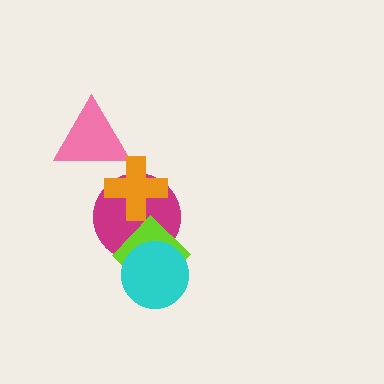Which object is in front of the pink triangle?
The orange cross is in front of the pink triangle.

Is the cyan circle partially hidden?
No, no other shape covers it.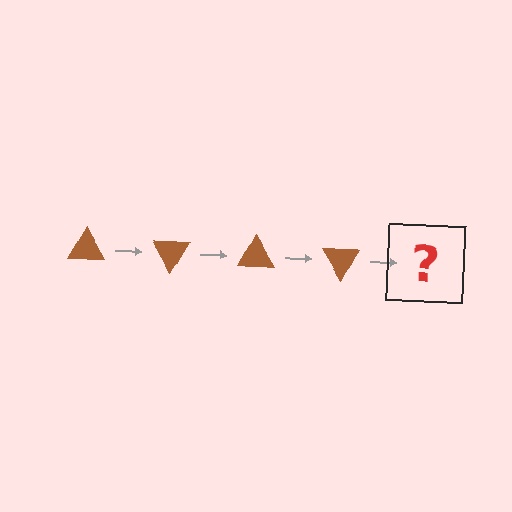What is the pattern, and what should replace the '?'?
The pattern is that the triangle rotates 60 degrees each step. The '?' should be a brown triangle rotated 240 degrees.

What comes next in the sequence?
The next element should be a brown triangle rotated 240 degrees.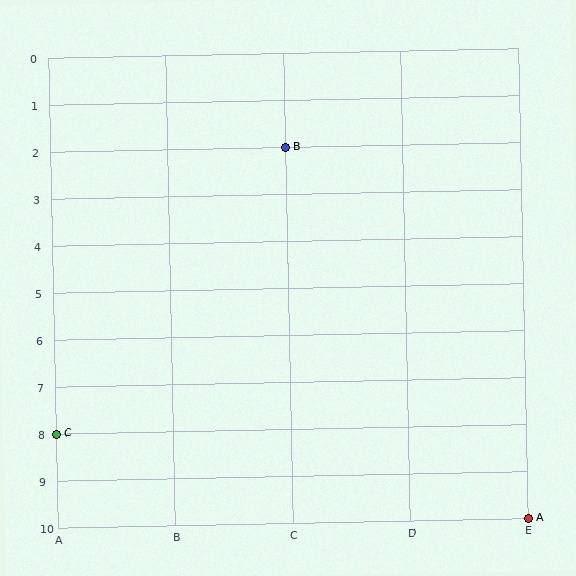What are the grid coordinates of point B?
Point B is at grid coordinates (C, 2).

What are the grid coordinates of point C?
Point C is at grid coordinates (A, 8).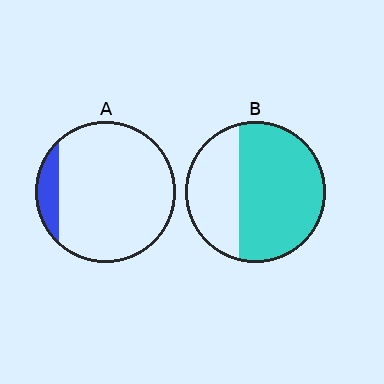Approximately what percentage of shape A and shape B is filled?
A is approximately 10% and B is approximately 65%.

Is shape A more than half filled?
No.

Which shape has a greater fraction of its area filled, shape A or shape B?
Shape B.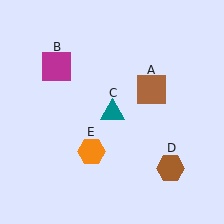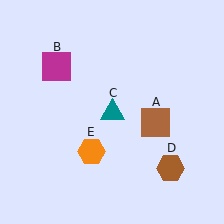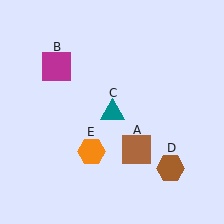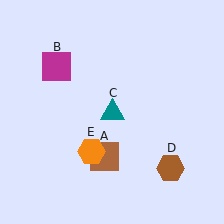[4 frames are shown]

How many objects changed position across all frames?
1 object changed position: brown square (object A).